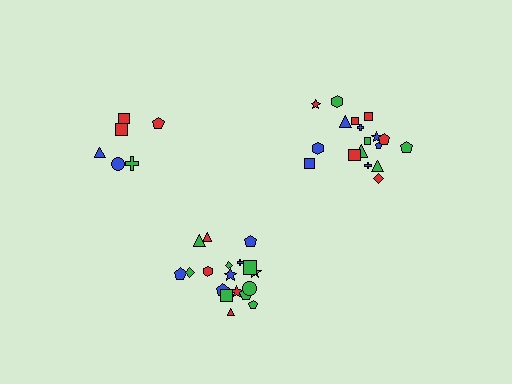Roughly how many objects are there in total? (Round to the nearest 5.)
Roughly 40 objects in total.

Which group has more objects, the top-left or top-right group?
The top-right group.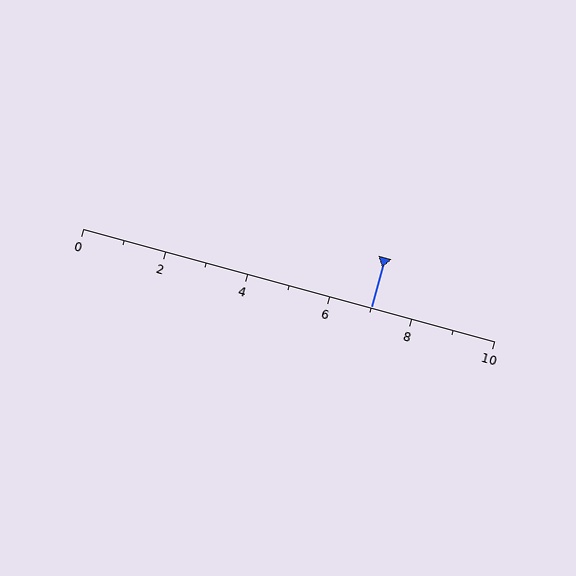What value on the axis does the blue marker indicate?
The marker indicates approximately 7.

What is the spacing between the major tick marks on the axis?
The major ticks are spaced 2 apart.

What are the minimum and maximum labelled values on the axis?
The axis runs from 0 to 10.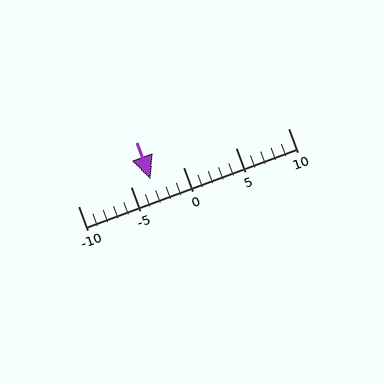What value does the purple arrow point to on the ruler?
The purple arrow points to approximately -3.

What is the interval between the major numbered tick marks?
The major tick marks are spaced 5 units apart.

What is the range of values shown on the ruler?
The ruler shows values from -10 to 10.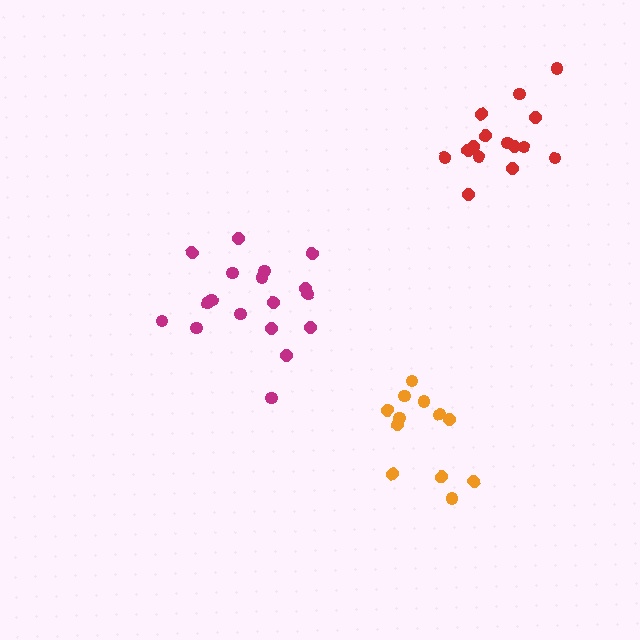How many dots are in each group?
Group 1: 12 dots, Group 2: 15 dots, Group 3: 18 dots (45 total).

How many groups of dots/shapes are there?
There are 3 groups.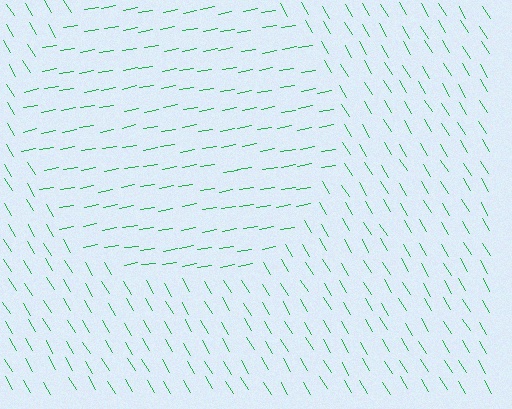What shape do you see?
I see a circle.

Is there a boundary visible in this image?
Yes, there is a texture boundary formed by a change in line orientation.